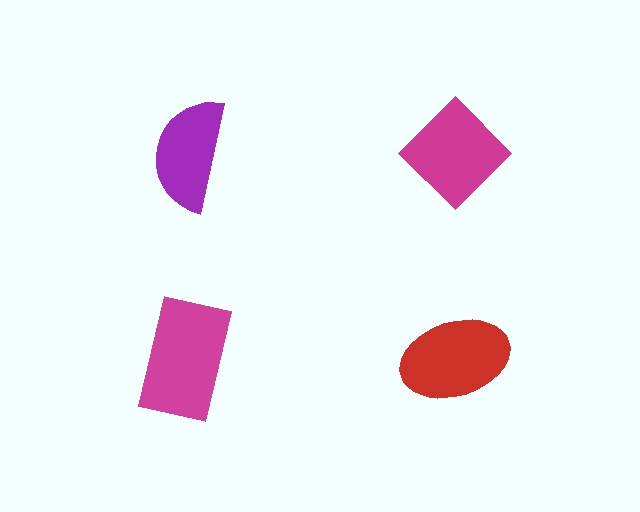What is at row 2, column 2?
A red ellipse.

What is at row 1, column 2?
A magenta diamond.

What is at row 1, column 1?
A purple semicircle.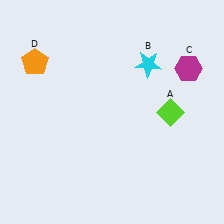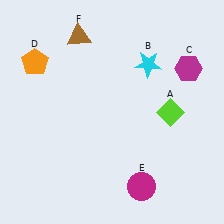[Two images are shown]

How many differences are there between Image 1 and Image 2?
There are 2 differences between the two images.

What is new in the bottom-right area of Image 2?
A magenta circle (E) was added in the bottom-right area of Image 2.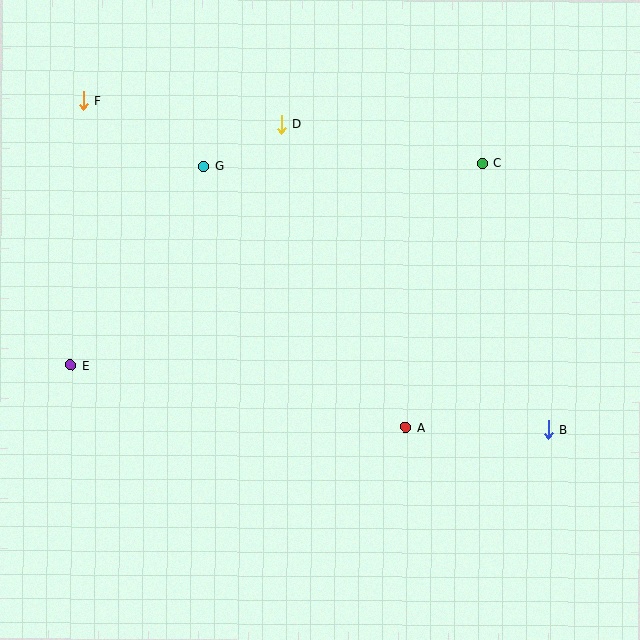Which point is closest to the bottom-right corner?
Point B is closest to the bottom-right corner.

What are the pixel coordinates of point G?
Point G is at (204, 167).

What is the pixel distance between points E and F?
The distance between E and F is 265 pixels.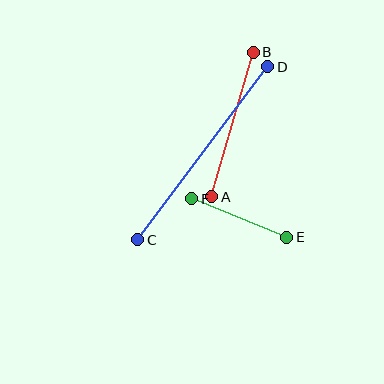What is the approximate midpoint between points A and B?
The midpoint is at approximately (232, 125) pixels.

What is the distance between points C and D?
The distance is approximately 216 pixels.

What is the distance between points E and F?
The distance is approximately 102 pixels.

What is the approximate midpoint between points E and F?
The midpoint is at approximately (239, 218) pixels.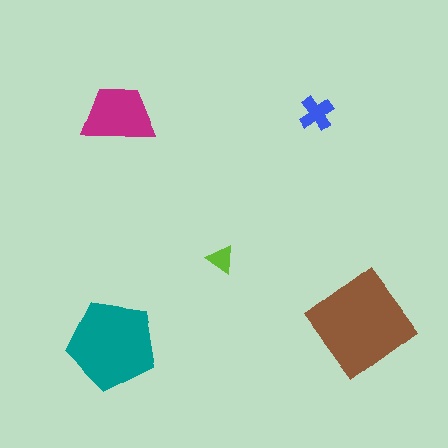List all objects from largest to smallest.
The brown diamond, the teal pentagon, the magenta trapezoid, the blue cross, the lime triangle.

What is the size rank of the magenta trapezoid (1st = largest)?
3rd.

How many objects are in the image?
There are 5 objects in the image.